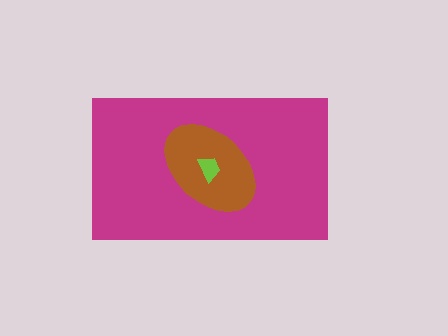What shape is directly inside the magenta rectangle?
The brown ellipse.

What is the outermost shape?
The magenta rectangle.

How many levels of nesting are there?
3.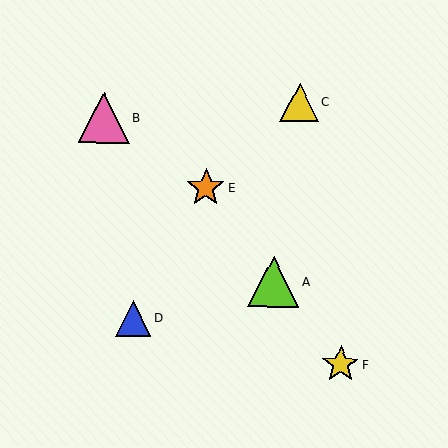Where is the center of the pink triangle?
The center of the pink triangle is at (104, 118).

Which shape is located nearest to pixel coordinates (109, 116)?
The pink triangle (labeled B) at (104, 118) is nearest to that location.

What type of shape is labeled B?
Shape B is a pink triangle.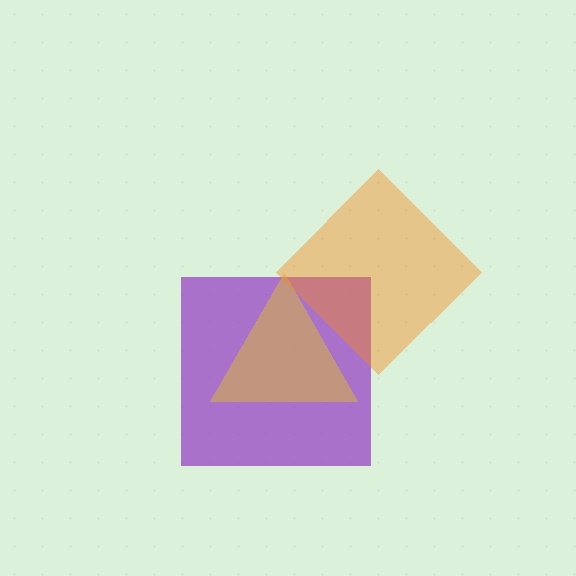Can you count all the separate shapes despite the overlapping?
Yes, there are 3 separate shapes.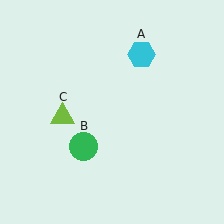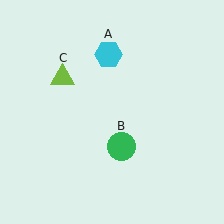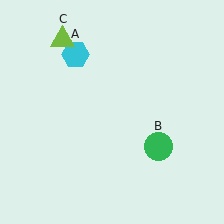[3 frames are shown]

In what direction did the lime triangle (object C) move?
The lime triangle (object C) moved up.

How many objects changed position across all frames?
3 objects changed position: cyan hexagon (object A), green circle (object B), lime triangle (object C).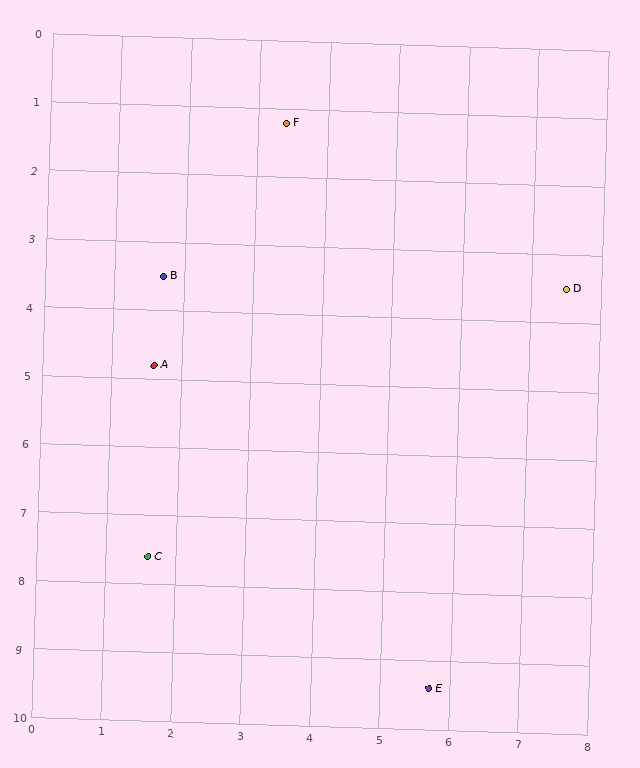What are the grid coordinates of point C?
Point C is at approximately (1.6, 7.6).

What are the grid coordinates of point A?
Point A is at approximately (1.6, 4.8).